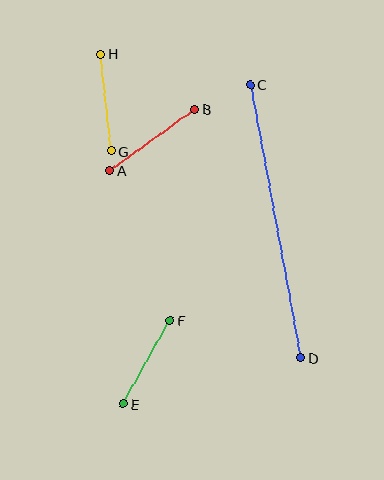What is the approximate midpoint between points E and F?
The midpoint is at approximately (147, 362) pixels.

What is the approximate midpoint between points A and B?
The midpoint is at approximately (152, 140) pixels.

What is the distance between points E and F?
The distance is approximately 96 pixels.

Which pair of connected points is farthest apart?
Points C and D are farthest apart.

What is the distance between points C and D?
The distance is approximately 278 pixels.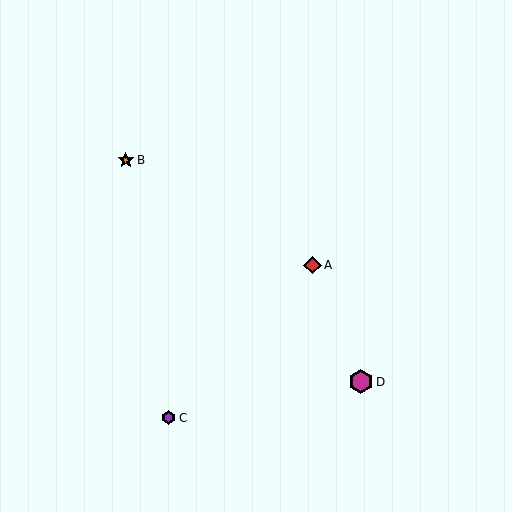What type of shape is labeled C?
Shape C is a purple hexagon.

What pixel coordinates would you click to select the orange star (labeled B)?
Click at (126, 160) to select the orange star B.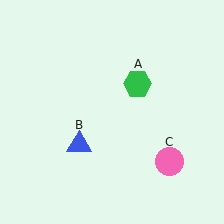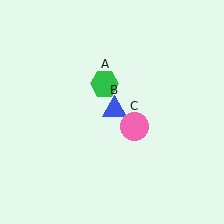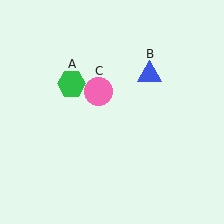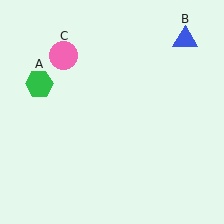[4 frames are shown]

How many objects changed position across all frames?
3 objects changed position: green hexagon (object A), blue triangle (object B), pink circle (object C).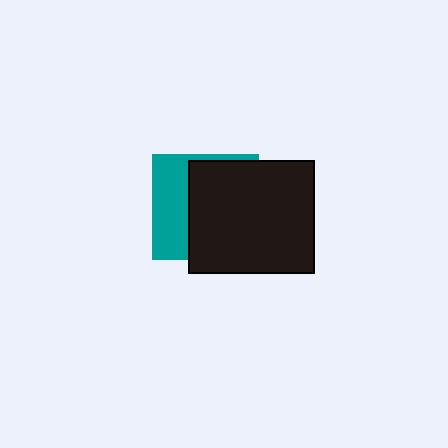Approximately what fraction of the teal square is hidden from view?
Roughly 63% of the teal square is hidden behind the black rectangle.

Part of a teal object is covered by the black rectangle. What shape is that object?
It is a square.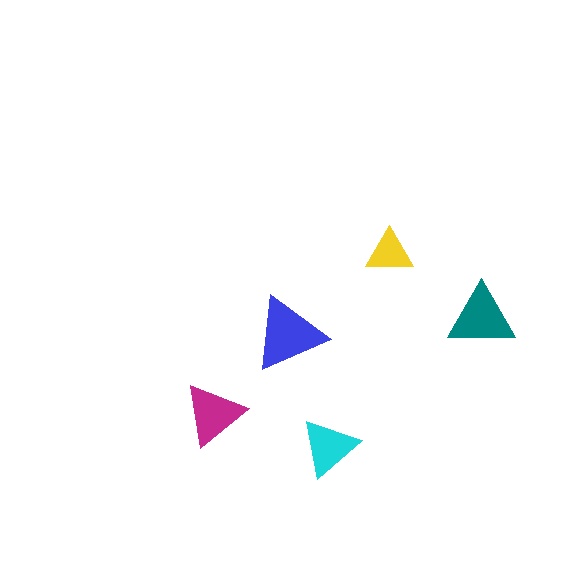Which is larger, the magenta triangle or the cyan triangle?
The magenta one.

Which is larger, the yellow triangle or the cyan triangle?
The cyan one.